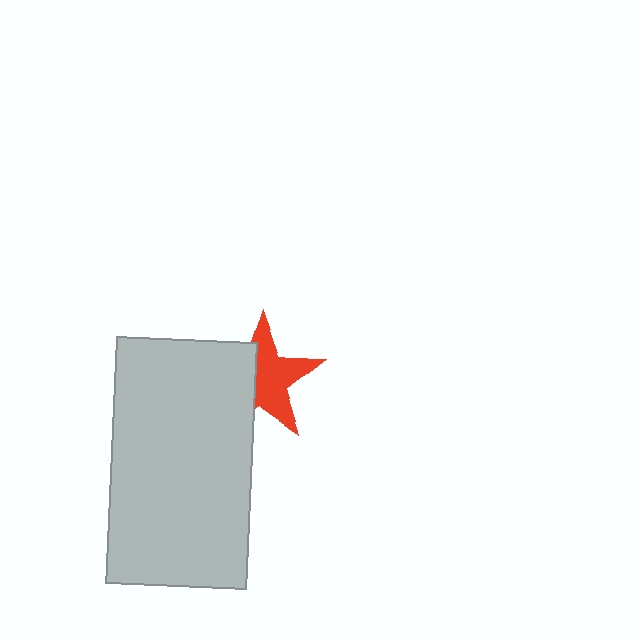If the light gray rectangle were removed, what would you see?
You would see the complete red star.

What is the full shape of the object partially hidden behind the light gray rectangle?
The partially hidden object is a red star.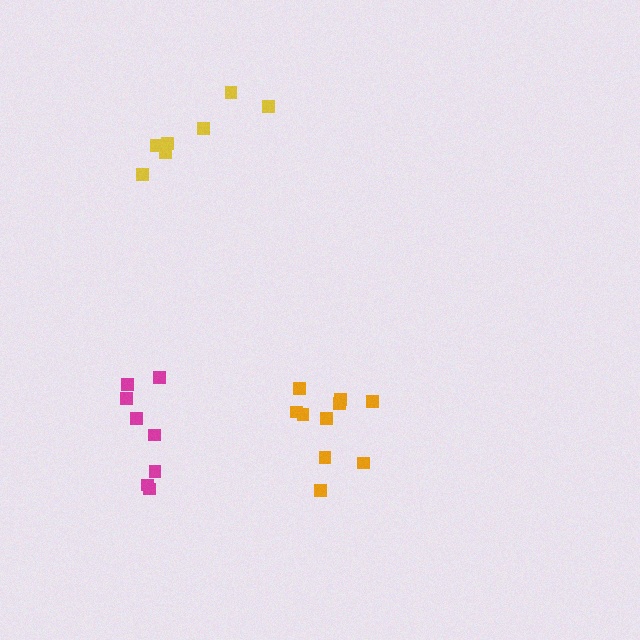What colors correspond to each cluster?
The clusters are colored: yellow, orange, magenta.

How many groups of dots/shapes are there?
There are 3 groups.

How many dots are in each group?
Group 1: 7 dots, Group 2: 10 dots, Group 3: 8 dots (25 total).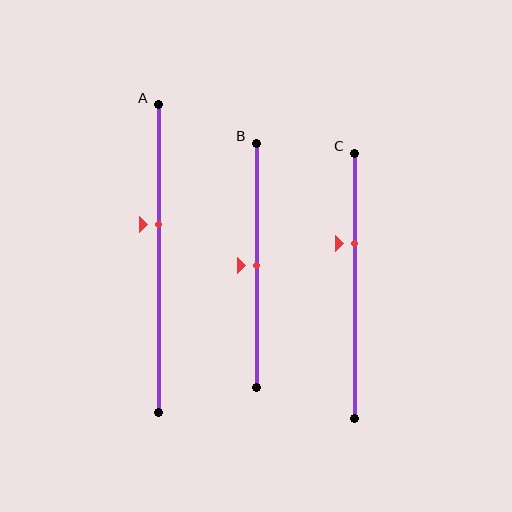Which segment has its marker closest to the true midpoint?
Segment B has its marker closest to the true midpoint.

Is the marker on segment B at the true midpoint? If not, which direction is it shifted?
Yes, the marker on segment B is at the true midpoint.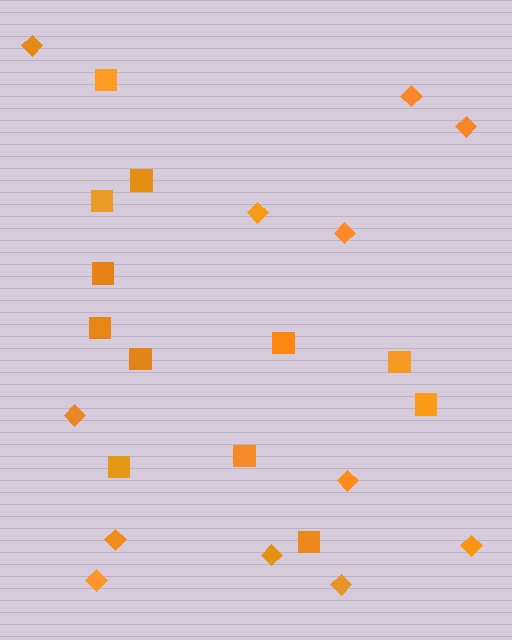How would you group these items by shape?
There are 2 groups: one group of diamonds (12) and one group of squares (12).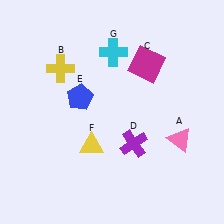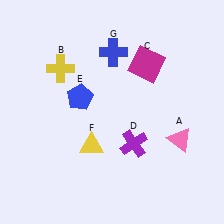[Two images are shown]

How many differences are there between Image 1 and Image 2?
There is 1 difference between the two images.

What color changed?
The cross (G) changed from cyan in Image 1 to blue in Image 2.